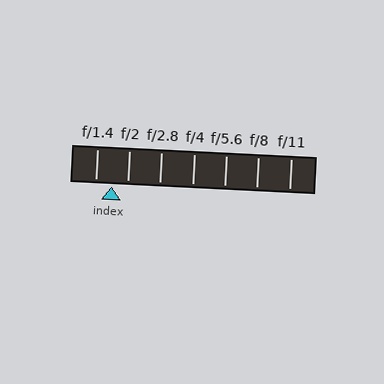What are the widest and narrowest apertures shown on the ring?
The widest aperture shown is f/1.4 and the narrowest is f/11.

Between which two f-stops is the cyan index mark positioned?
The index mark is between f/1.4 and f/2.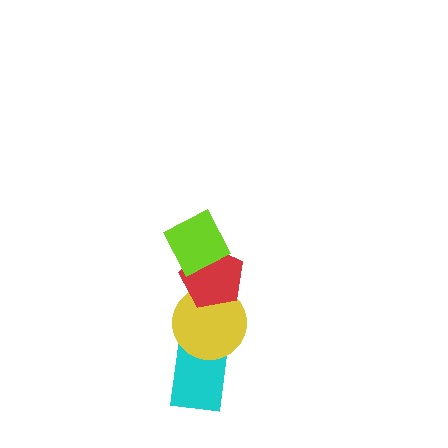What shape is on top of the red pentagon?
The lime diamond is on top of the red pentagon.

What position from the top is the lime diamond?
The lime diamond is 1st from the top.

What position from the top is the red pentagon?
The red pentagon is 2nd from the top.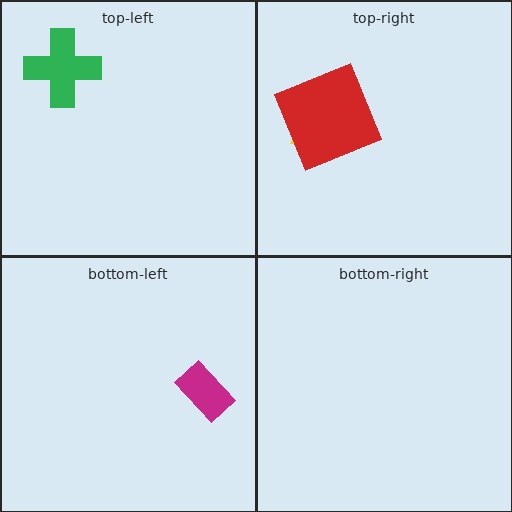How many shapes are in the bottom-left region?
1.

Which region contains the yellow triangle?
The top-right region.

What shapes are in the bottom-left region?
The magenta rectangle.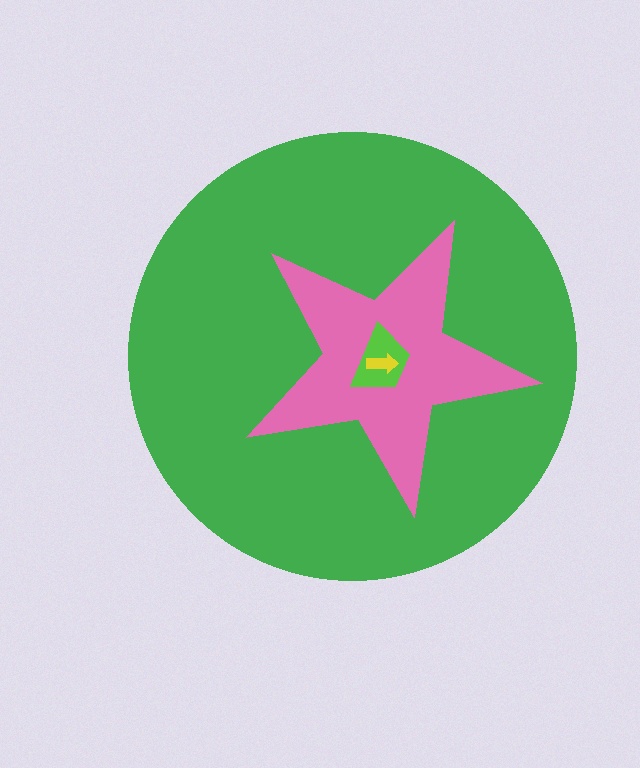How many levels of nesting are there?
4.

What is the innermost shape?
The yellow arrow.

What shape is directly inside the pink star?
The lime trapezoid.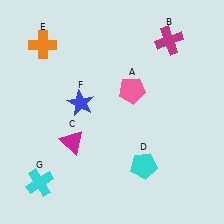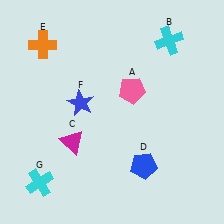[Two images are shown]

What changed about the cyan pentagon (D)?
In Image 1, D is cyan. In Image 2, it changed to blue.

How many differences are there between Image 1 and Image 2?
There are 2 differences between the two images.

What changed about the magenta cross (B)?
In Image 1, B is magenta. In Image 2, it changed to cyan.